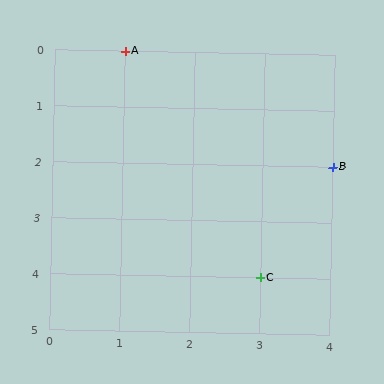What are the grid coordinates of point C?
Point C is at grid coordinates (3, 4).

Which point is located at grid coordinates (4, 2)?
Point B is at (4, 2).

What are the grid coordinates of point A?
Point A is at grid coordinates (1, 0).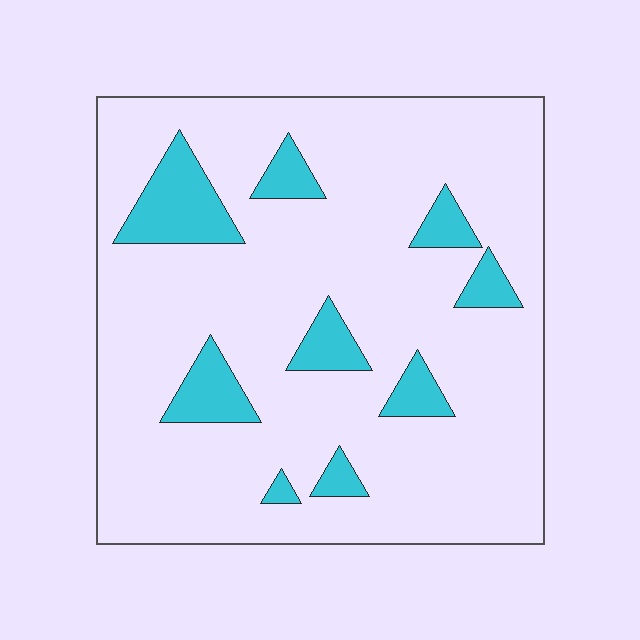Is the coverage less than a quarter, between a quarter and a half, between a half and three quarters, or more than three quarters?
Less than a quarter.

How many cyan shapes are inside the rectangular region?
9.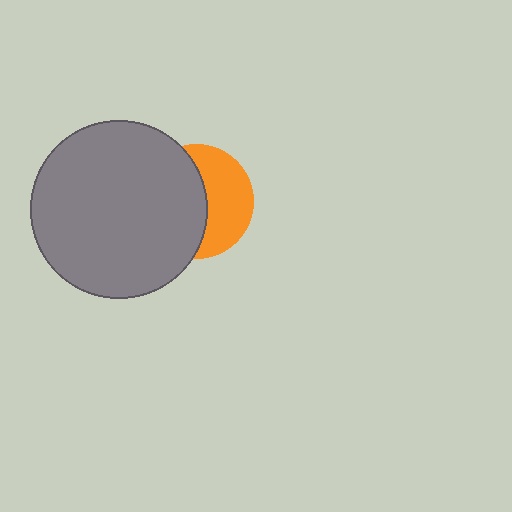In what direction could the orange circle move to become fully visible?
The orange circle could move right. That would shift it out from behind the gray circle entirely.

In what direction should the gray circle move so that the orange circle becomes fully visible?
The gray circle should move left. That is the shortest direction to clear the overlap and leave the orange circle fully visible.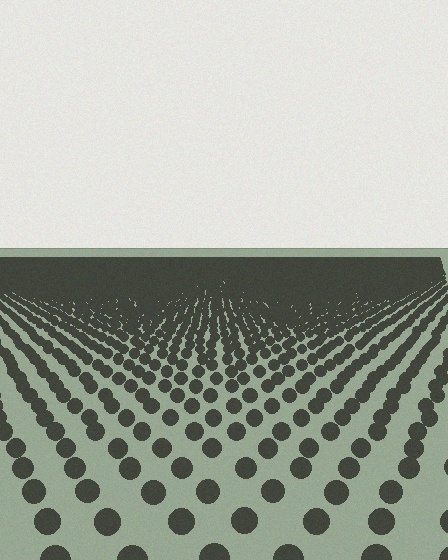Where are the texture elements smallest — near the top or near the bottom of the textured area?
Near the top.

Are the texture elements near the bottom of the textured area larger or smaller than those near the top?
Larger. Near the bottom, elements are closer to the viewer and appear at a bigger on-screen size.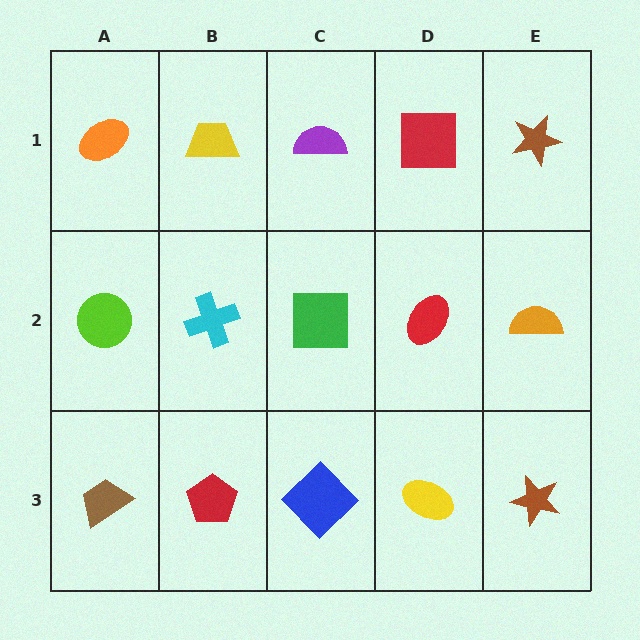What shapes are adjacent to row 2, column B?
A yellow trapezoid (row 1, column B), a red pentagon (row 3, column B), a lime circle (row 2, column A), a green square (row 2, column C).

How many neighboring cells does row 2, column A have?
3.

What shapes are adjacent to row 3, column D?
A red ellipse (row 2, column D), a blue diamond (row 3, column C), a brown star (row 3, column E).